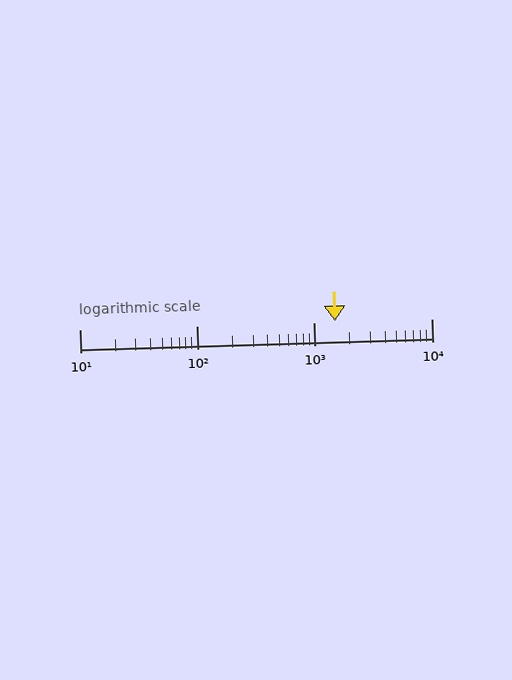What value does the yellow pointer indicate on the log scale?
The pointer indicates approximately 1500.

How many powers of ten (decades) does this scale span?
The scale spans 3 decades, from 10 to 10000.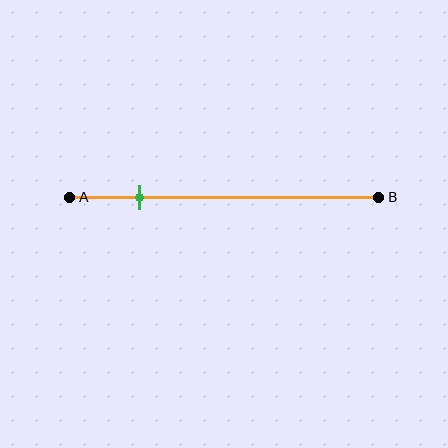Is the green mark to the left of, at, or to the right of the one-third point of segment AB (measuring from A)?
The green mark is to the left of the one-third point of segment AB.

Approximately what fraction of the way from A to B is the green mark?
The green mark is approximately 25% of the way from A to B.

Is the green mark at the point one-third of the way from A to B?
No, the mark is at about 25% from A, not at the 33% one-third point.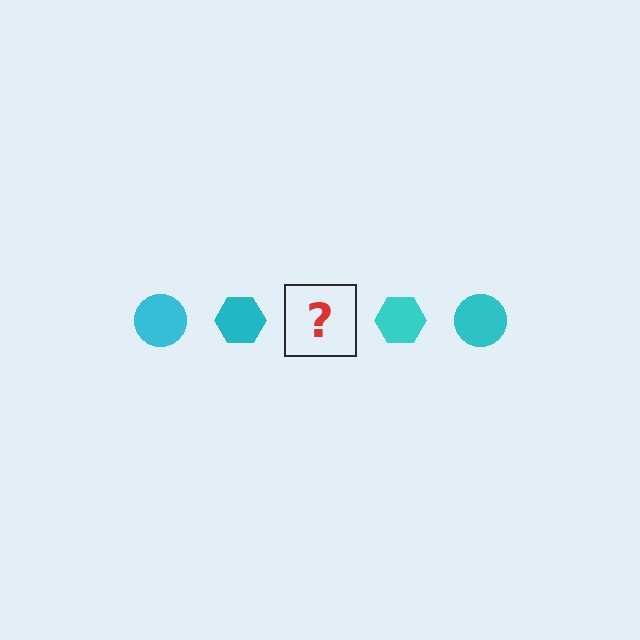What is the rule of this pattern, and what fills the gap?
The rule is that the pattern cycles through circle, hexagon shapes in cyan. The gap should be filled with a cyan circle.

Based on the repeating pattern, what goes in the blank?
The blank should be a cyan circle.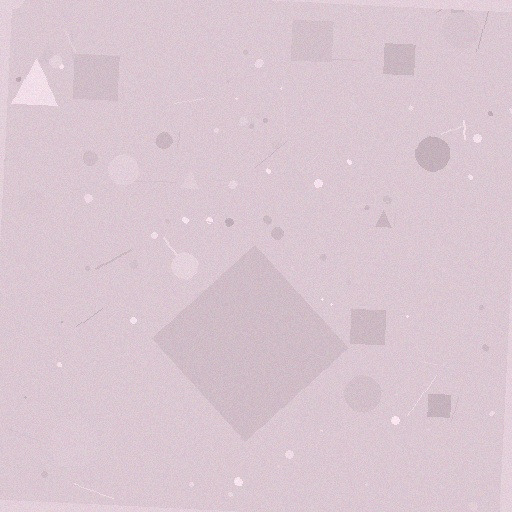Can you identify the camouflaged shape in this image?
The camouflaged shape is a diamond.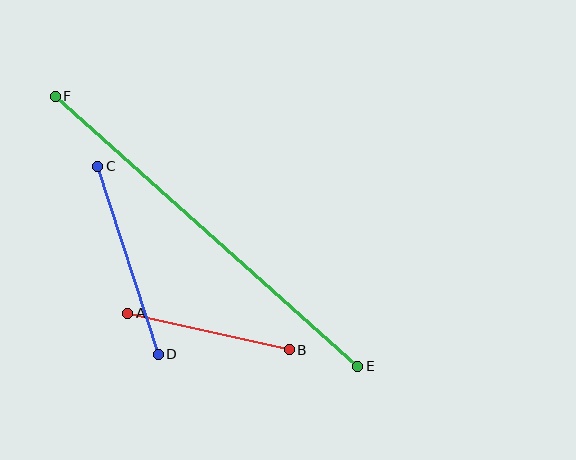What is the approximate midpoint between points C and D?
The midpoint is at approximately (128, 260) pixels.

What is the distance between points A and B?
The distance is approximately 166 pixels.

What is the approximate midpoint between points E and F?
The midpoint is at approximately (206, 231) pixels.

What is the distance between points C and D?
The distance is approximately 197 pixels.